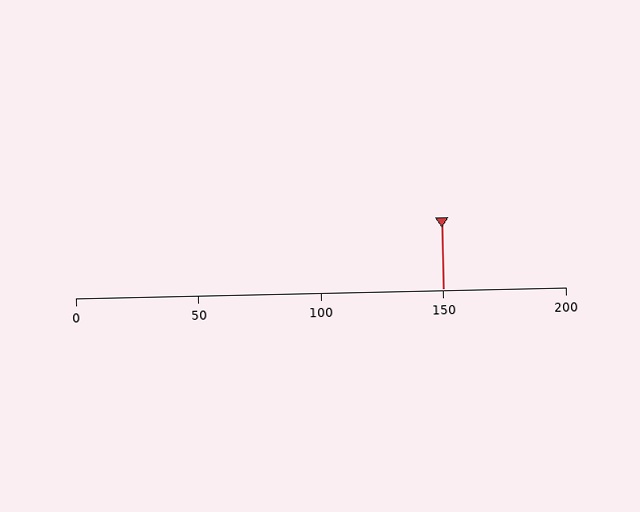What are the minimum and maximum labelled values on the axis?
The axis runs from 0 to 200.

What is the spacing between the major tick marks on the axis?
The major ticks are spaced 50 apart.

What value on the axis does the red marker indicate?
The marker indicates approximately 150.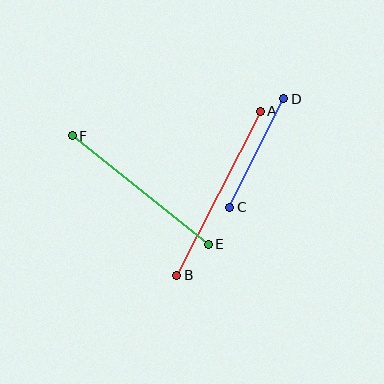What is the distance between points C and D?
The distance is approximately 121 pixels.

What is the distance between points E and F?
The distance is approximately 174 pixels.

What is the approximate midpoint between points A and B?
The midpoint is at approximately (218, 193) pixels.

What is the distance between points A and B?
The distance is approximately 184 pixels.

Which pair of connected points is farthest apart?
Points A and B are farthest apart.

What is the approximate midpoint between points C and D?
The midpoint is at approximately (257, 153) pixels.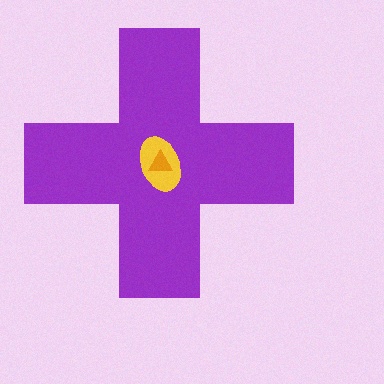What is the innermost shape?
The orange triangle.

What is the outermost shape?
The purple cross.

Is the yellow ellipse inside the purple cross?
Yes.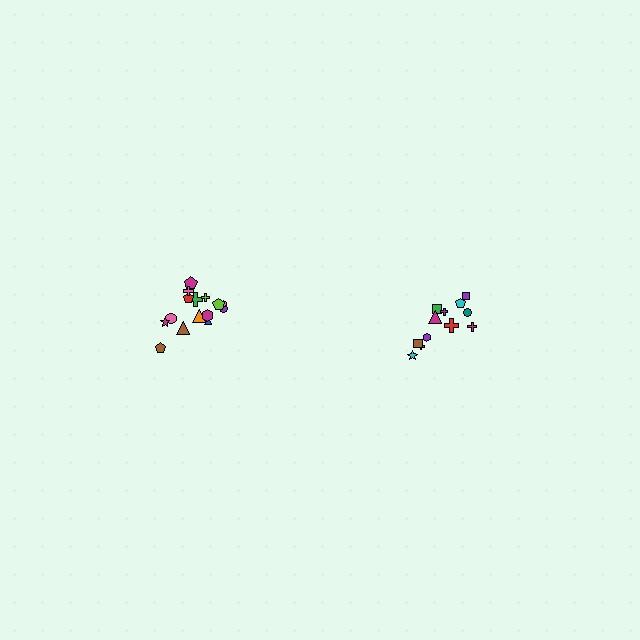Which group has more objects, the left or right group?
The left group.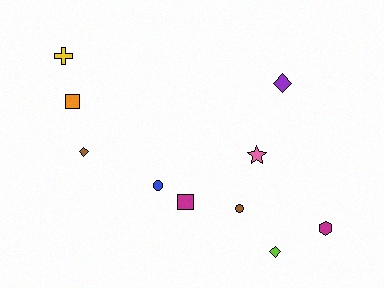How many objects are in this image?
There are 10 objects.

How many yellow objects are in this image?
There is 1 yellow object.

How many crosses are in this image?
There is 1 cross.